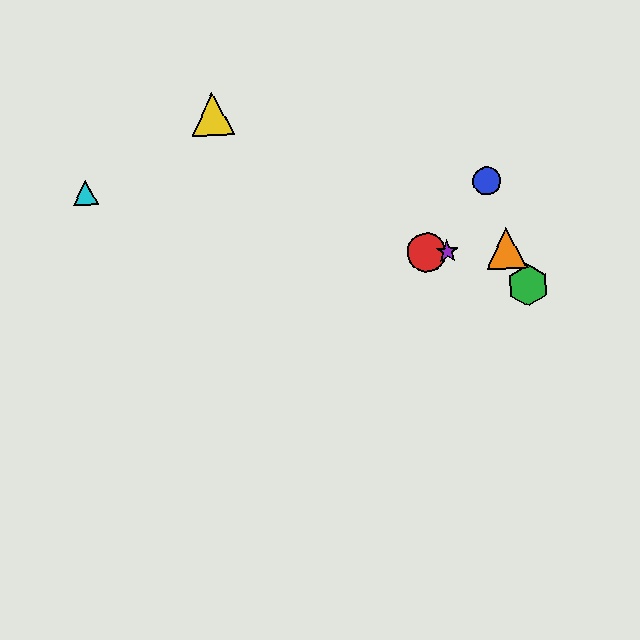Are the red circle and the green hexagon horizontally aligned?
No, the red circle is at y≈253 and the green hexagon is at y≈285.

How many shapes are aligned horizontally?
3 shapes (the red circle, the purple star, the orange triangle) are aligned horizontally.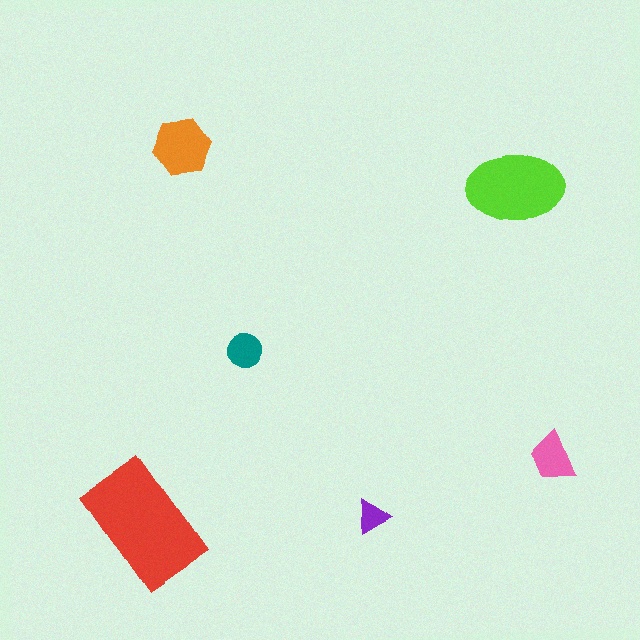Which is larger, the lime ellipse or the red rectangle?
The red rectangle.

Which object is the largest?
The red rectangle.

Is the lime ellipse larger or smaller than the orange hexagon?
Larger.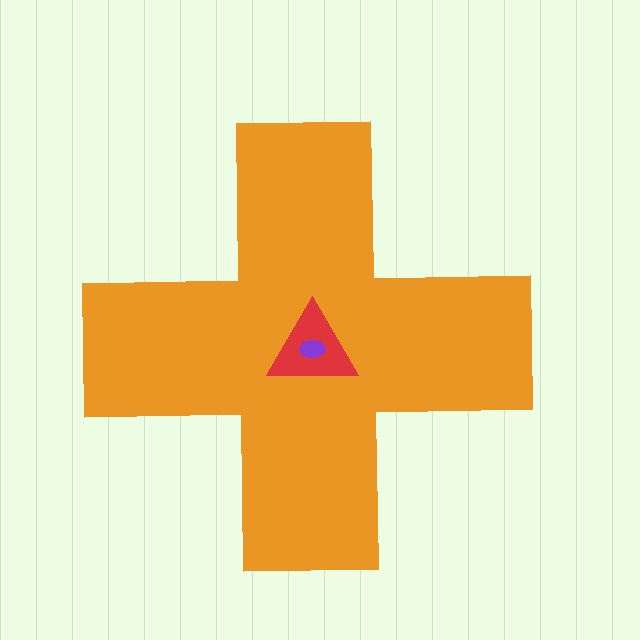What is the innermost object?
The purple ellipse.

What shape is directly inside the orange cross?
The red triangle.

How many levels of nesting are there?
3.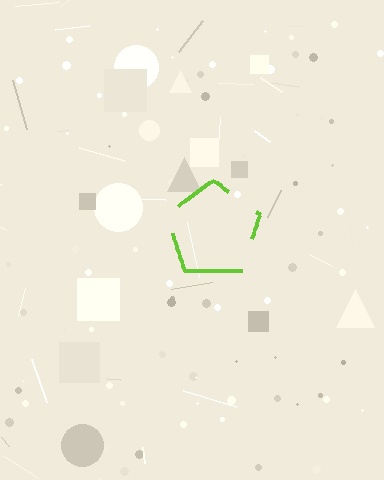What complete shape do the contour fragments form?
The contour fragments form a pentagon.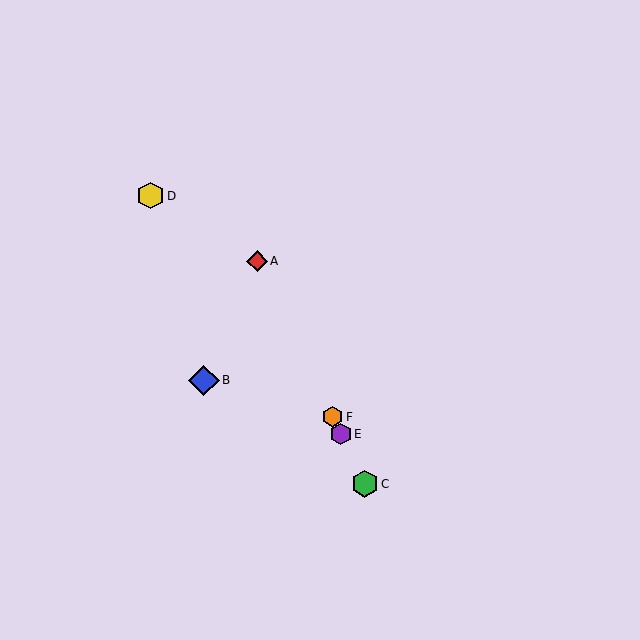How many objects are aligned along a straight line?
4 objects (A, C, E, F) are aligned along a straight line.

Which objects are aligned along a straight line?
Objects A, C, E, F are aligned along a straight line.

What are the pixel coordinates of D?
Object D is at (151, 196).